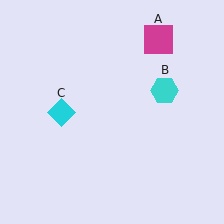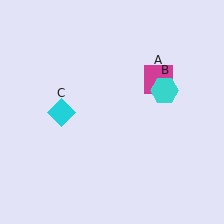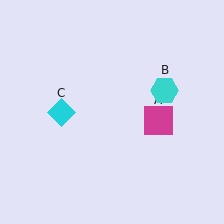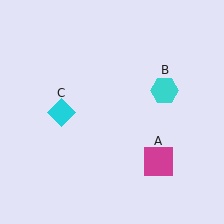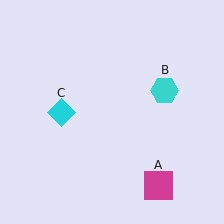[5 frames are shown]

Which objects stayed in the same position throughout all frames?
Cyan hexagon (object B) and cyan diamond (object C) remained stationary.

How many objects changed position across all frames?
1 object changed position: magenta square (object A).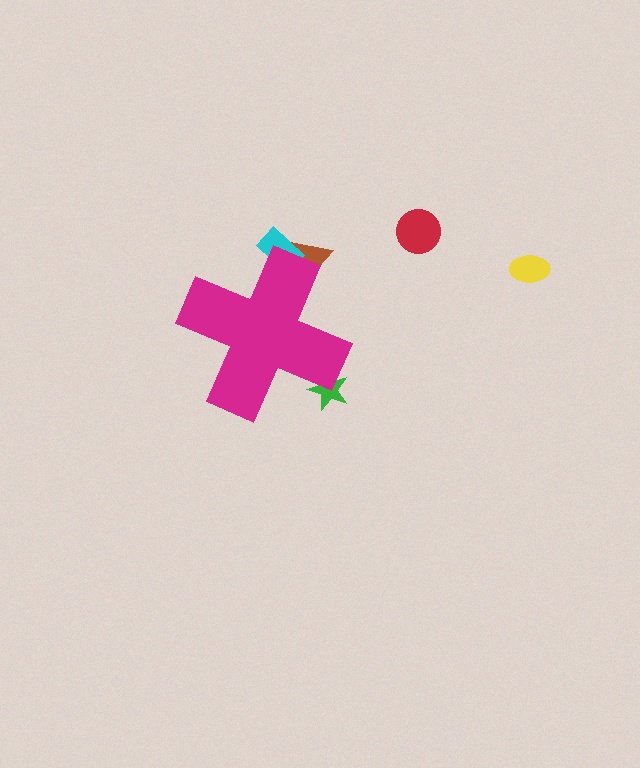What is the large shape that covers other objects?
A magenta cross.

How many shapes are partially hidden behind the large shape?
3 shapes are partially hidden.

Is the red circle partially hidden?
No, the red circle is fully visible.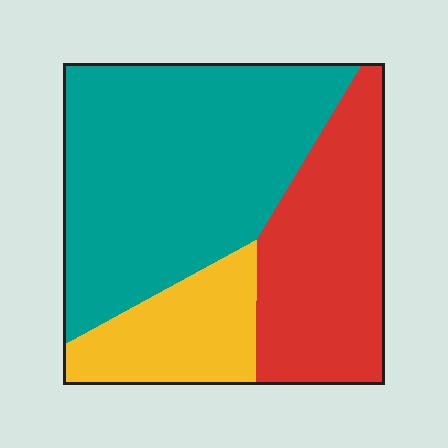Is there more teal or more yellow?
Teal.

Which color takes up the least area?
Yellow, at roughly 15%.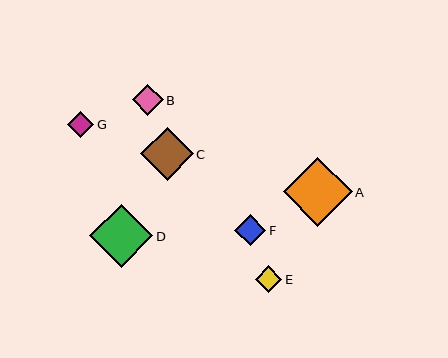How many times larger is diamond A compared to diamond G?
Diamond A is approximately 2.6 times the size of diamond G.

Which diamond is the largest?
Diamond A is the largest with a size of approximately 69 pixels.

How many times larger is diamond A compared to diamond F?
Diamond A is approximately 2.2 times the size of diamond F.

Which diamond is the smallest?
Diamond G is the smallest with a size of approximately 26 pixels.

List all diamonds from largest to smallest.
From largest to smallest: A, D, C, B, F, E, G.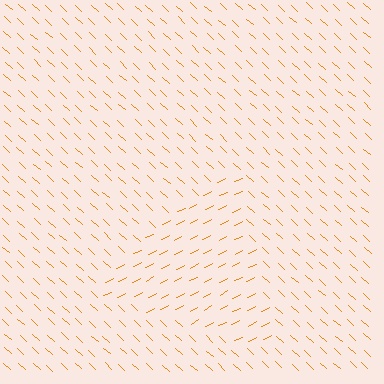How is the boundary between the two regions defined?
The boundary is defined purely by a change in line orientation (approximately 69 degrees difference). All lines are the same color and thickness.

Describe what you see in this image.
The image is filled with small orange line segments. A triangle region in the image has lines oriented differently from the surrounding lines, creating a visible texture boundary.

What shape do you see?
I see a triangle.